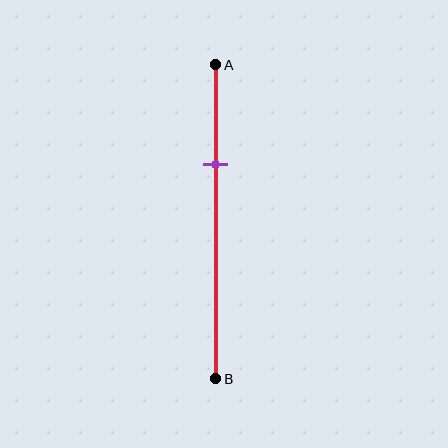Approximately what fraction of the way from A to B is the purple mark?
The purple mark is approximately 30% of the way from A to B.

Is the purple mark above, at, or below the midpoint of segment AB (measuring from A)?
The purple mark is above the midpoint of segment AB.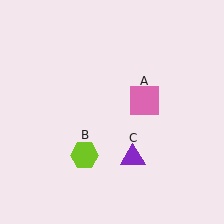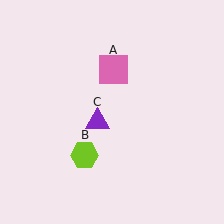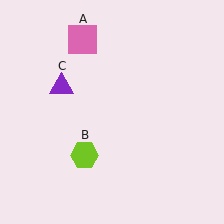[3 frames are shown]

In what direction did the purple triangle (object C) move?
The purple triangle (object C) moved up and to the left.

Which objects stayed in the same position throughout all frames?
Lime hexagon (object B) remained stationary.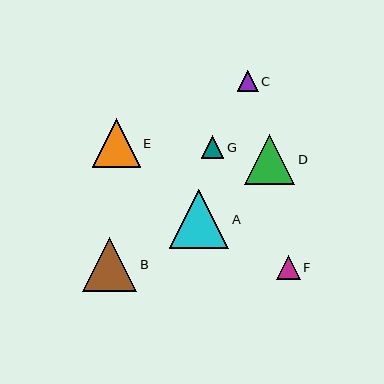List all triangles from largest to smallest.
From largest to smallest: A, B, D, E, F, G, C.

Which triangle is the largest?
Triangle A is the largest with a size of approximately 59 pixels.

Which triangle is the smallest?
Triangle C is the smallest with a size of approximately 21 pixels.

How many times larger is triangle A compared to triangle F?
Triangle A is approximately 2.5 times the size of triangle F.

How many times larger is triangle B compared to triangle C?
Triangle B is approximately 2.6 times the size of triangle C.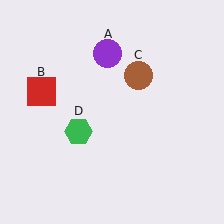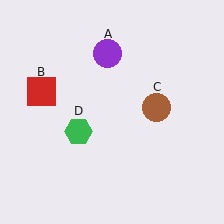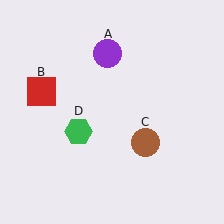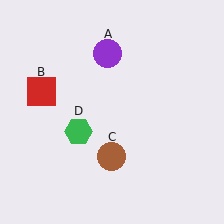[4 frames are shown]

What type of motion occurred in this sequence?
The brown circle (object C) rotated clockwise around the center of the scene.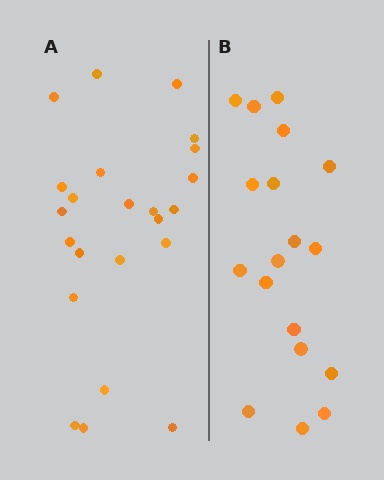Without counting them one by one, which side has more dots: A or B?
Region A (the left region) has more dots.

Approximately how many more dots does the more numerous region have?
Region A has about 5 more dots than region B.